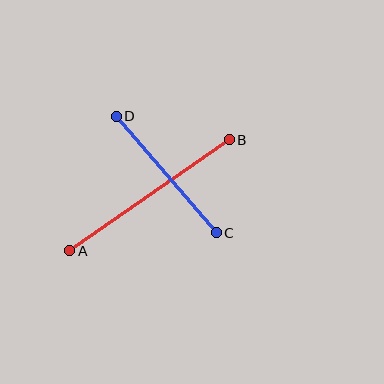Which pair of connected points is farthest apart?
Points A and B are farthest apart.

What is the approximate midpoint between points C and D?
The midpoint is at approximately (166, 174) pixels.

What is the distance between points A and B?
The distance is approximately 194 pixels.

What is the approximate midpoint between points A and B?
The midpoint is at approximately (149, 195) pixels.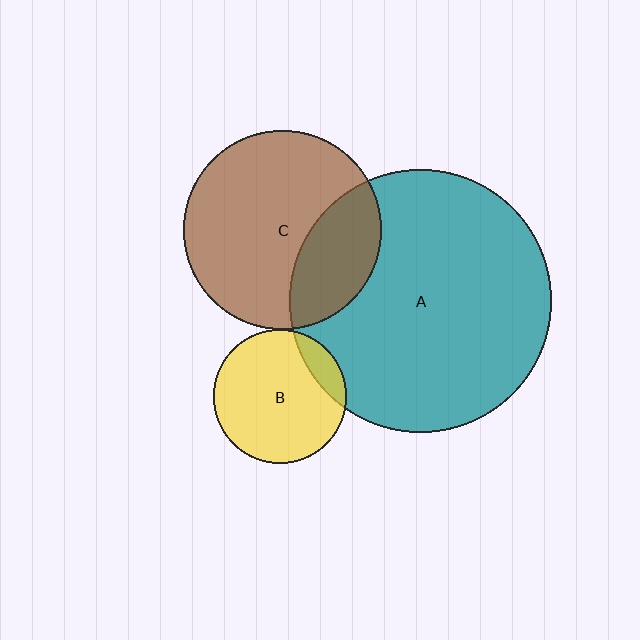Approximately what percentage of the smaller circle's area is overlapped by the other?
Approximately 30%.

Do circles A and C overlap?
Yes.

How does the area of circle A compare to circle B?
Approximately 3.9 times.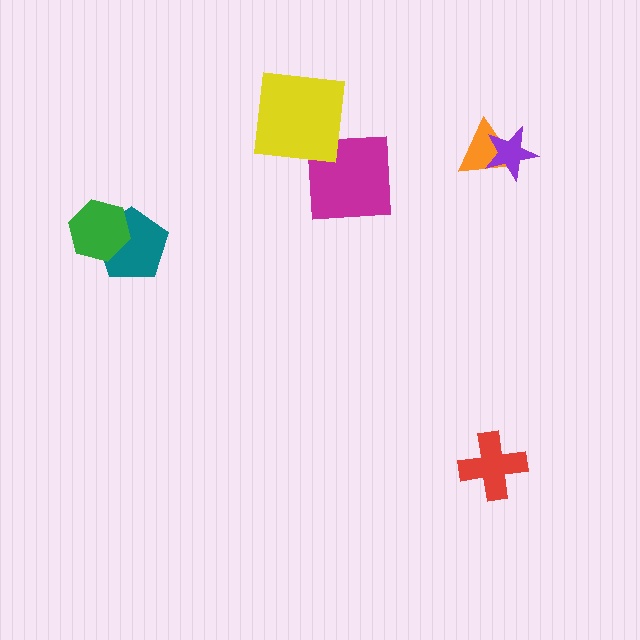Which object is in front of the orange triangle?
The purple star is in front of the orange triangle.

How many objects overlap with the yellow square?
0 objects overlap with the yellow square.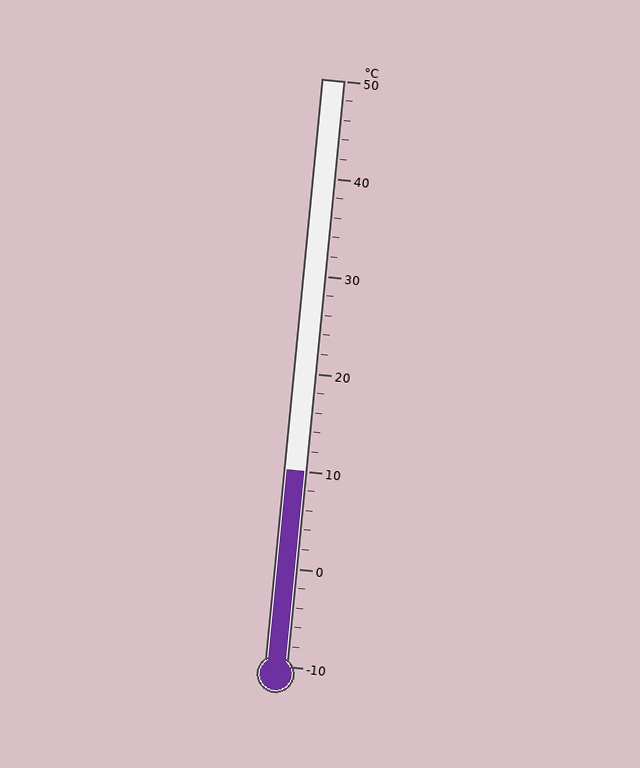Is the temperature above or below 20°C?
The temperature is below 20°C.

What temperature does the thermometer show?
The thermometer shows approximately 10°C.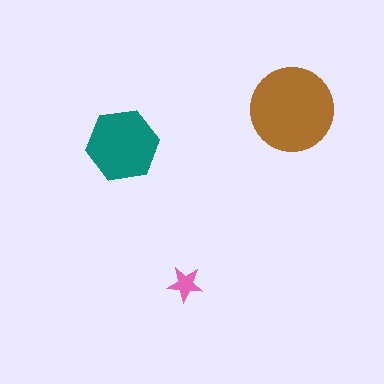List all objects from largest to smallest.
The brown circle, the teal hexagon, the pink star.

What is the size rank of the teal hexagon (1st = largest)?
2nd.